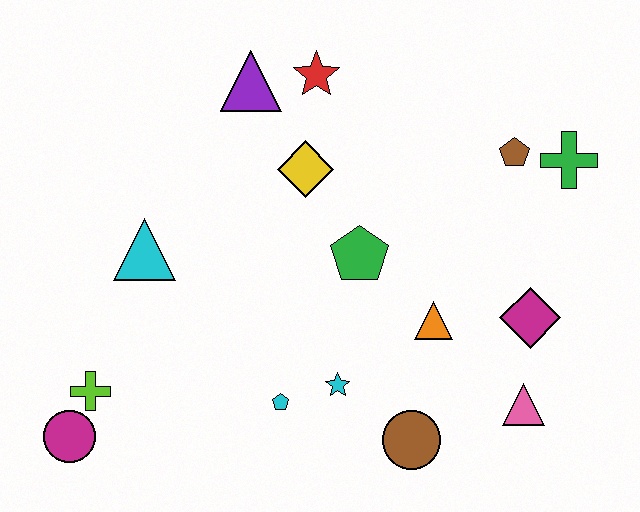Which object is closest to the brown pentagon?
The green cross is closest to the brown pentagon.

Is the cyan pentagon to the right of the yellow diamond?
No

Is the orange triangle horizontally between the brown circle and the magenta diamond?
Yes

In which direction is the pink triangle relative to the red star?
The pink triangle is below the red star.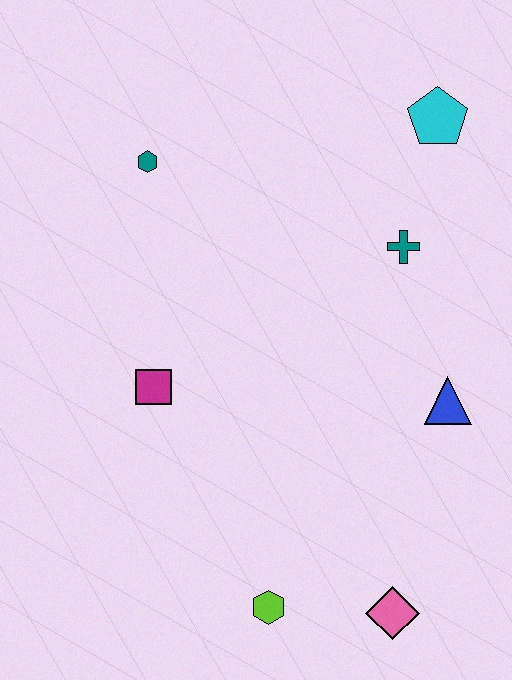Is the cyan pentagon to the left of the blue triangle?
Yes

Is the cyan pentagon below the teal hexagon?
No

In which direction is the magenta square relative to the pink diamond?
The magenta square is to the left of the pink diamond.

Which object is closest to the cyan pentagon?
The teal cross is closest to the cyan pentagon.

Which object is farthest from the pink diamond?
The teal hexagon is farthest from the pink diamond.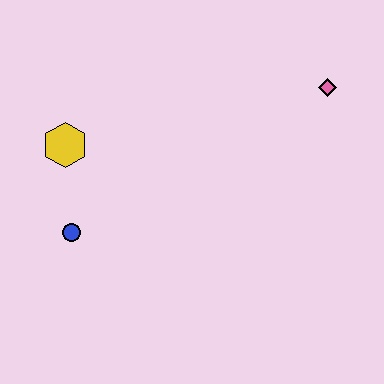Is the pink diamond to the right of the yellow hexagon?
Yes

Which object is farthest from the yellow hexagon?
The pink diamond is farthest from the yellow hexagon.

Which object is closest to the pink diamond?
The yellow hexagon is closest to the pink diamond.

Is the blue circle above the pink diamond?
No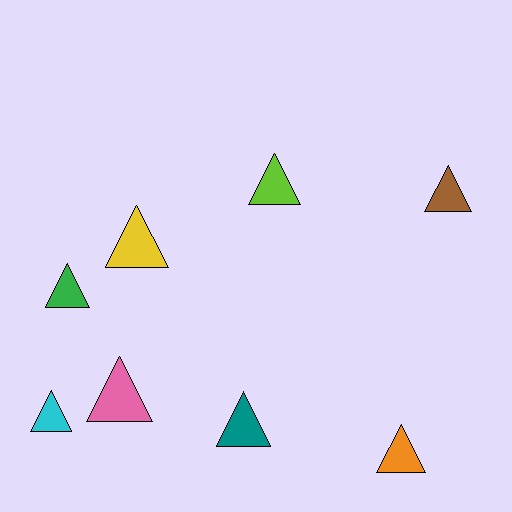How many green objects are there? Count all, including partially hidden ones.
There is 1 green object.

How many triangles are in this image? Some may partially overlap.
There are 8 triangles.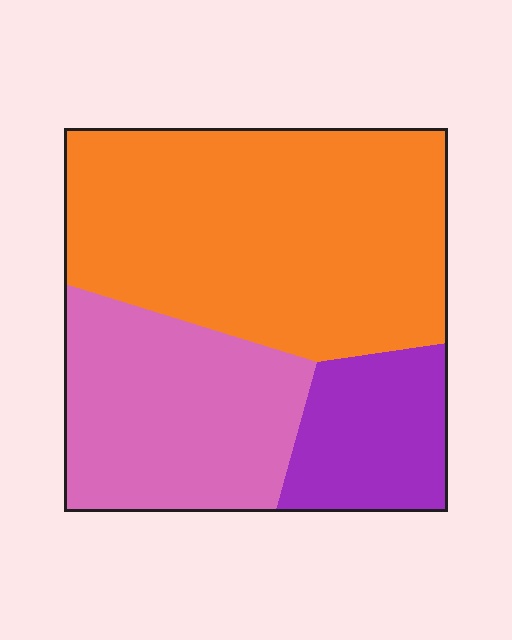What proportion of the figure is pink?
Pink covers 30% of the figure.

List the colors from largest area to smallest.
From largest to smallest: orange, pink, purple.